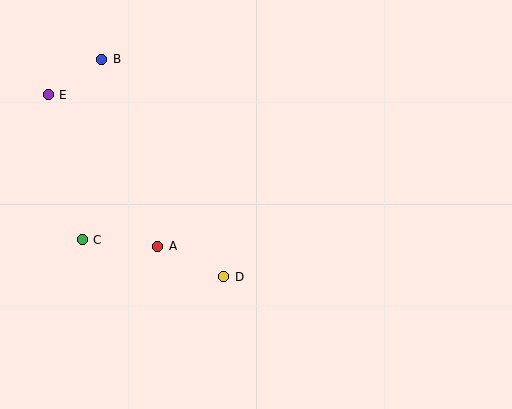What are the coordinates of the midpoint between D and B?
The midpoint between D and B is at (163, 168).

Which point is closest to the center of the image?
Point D at (224, 277) is closest to the center.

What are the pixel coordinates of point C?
Point C is at (82, 240).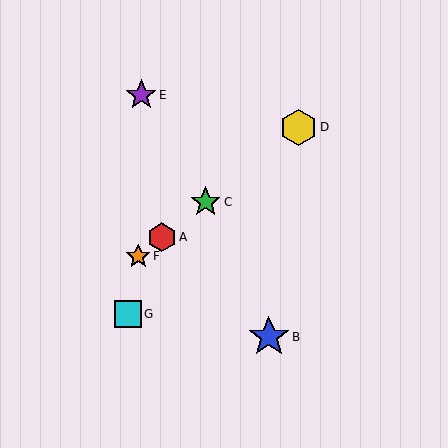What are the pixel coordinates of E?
Object E is at (141, 95).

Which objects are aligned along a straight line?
Objects A, C, D, F are aligned along a straight line.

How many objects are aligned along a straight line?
4 objects (A, C, D, F) are aligned along a straight line.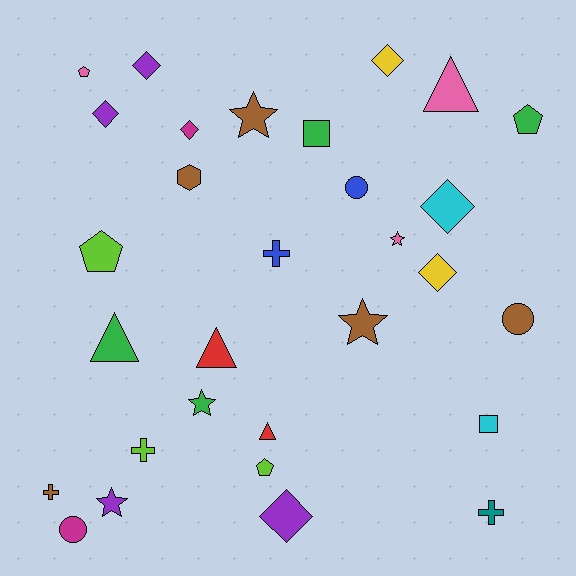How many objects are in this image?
There are 30 objects.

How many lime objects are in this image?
There are 3 lime objects.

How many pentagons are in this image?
There are 4 pentagons.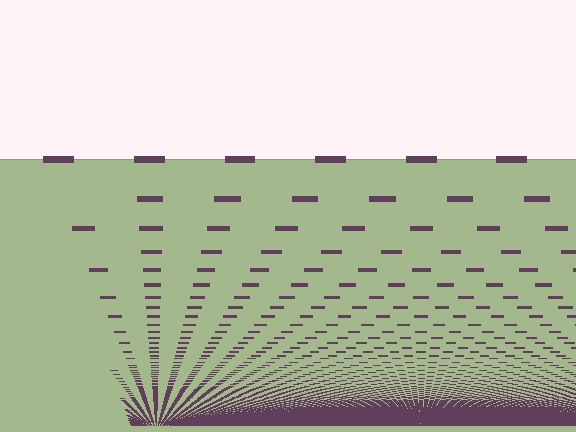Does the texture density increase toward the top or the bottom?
Density increases toward the bottom.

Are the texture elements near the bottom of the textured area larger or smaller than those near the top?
Smaller. The gradient is inverted — elements near the bottom are smaller and denser.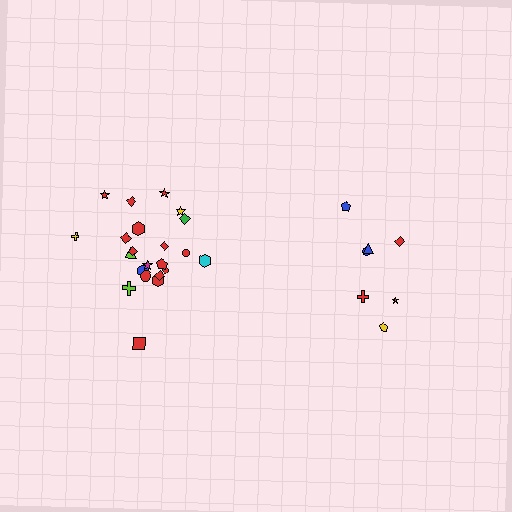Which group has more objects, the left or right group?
The left group.